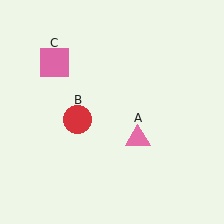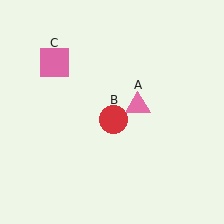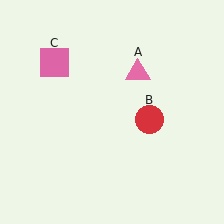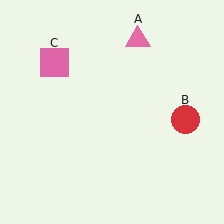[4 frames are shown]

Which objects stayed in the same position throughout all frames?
Pink square (object C) remained stationary.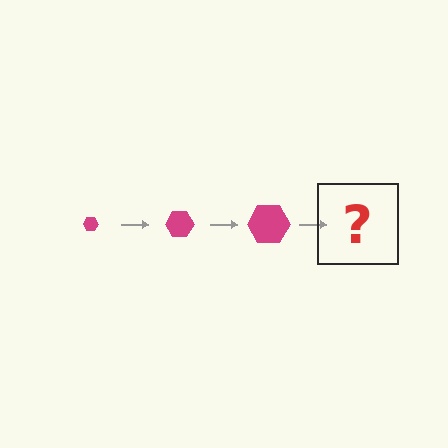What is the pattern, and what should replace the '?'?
The pattern is that the hexagon gets progressively larger each step. The '?' should be a magenta hexagon, larger than the previous one.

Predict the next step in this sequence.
The next step is a magenta hexagon, larger than the previous one.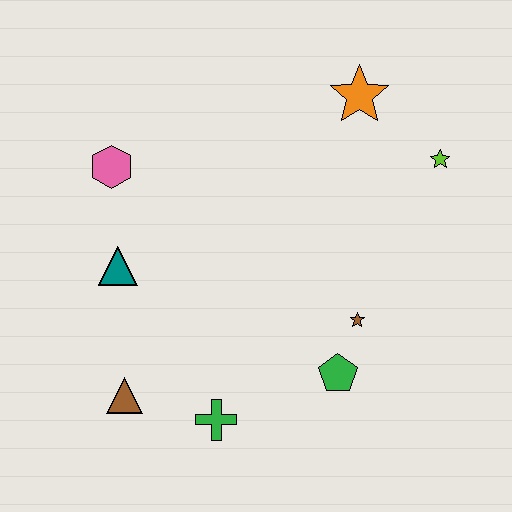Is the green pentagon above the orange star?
No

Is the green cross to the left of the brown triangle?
No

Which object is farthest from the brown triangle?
The lime star is farthest from the brown triangle.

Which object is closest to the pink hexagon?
The teal triangle is closest to the pink hexagon.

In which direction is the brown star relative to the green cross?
The brown star is to the right of the green cross.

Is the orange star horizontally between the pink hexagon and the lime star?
Yes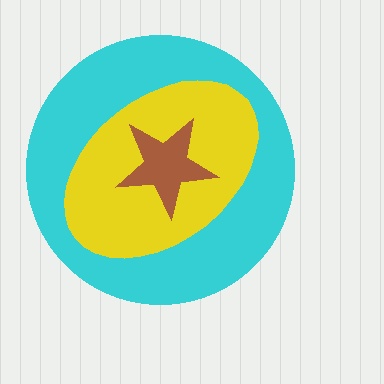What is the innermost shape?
The brown star.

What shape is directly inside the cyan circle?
The yellow ellipse.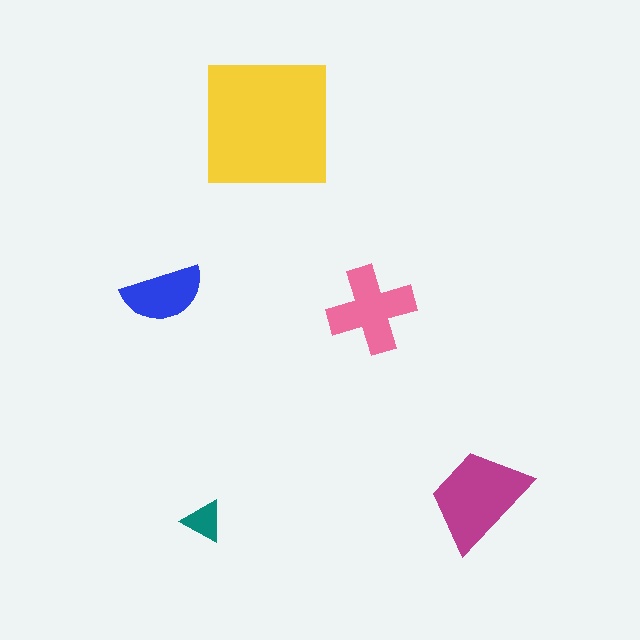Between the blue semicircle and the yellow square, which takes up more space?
The yellow square.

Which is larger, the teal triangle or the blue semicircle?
The blue semicircle.